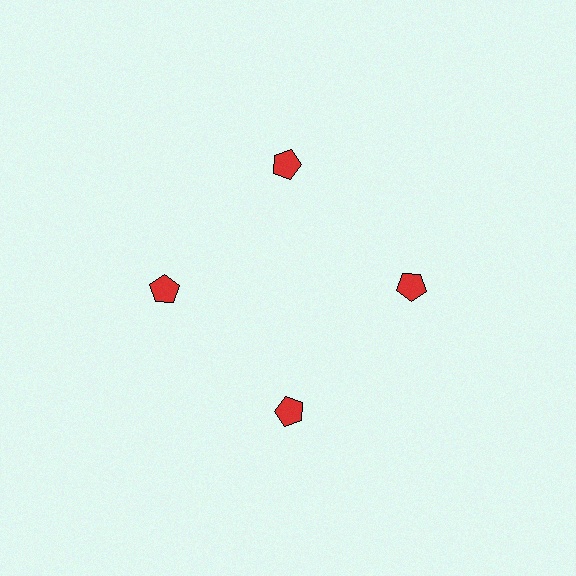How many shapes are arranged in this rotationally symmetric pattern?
There are 4 shapes, arranged in 4 groups of 1.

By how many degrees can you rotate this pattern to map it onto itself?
The pattern maps onto itself every 90 degrees of rotation.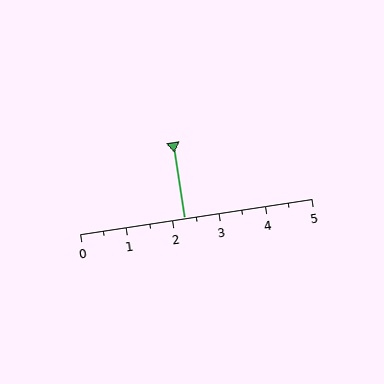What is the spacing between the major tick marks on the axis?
The major ticks are spaced 1 apart.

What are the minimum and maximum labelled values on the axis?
The axis runs from 0 to 5.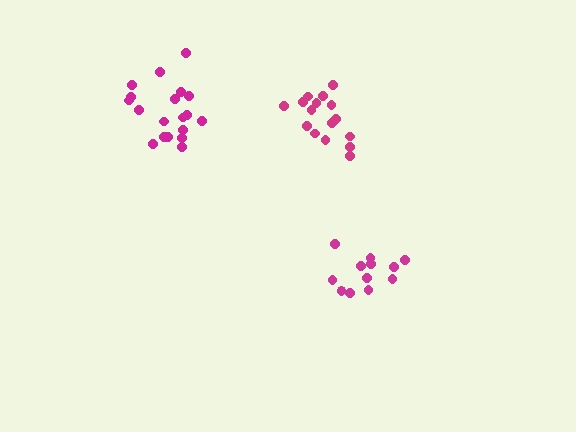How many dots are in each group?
Group 1: 13 dots, Group 2: 19 dots, Group 3: 16 dots (48 total).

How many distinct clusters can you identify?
There are 3 distinct clusters.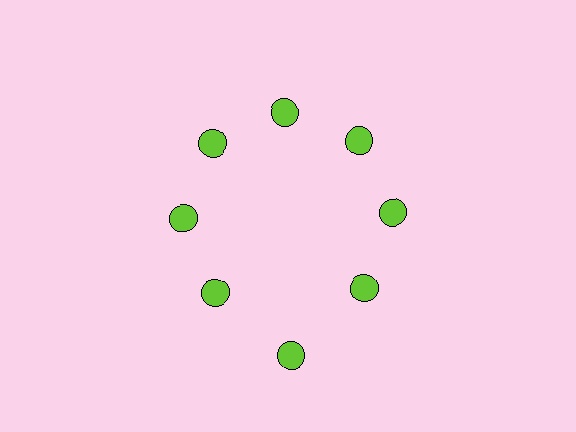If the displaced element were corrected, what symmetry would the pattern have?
It would have 8-fold rotational symmetry — the pattern would map onto itself every 45 degrees.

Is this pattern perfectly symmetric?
No. The 8 lime circles are arranged in a ring, but one element near the 6 o'clock position is pushed outward from the center, breaking the 8-fold rotational symmetry.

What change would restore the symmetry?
The symmetry would be restored by moving it inward, back onto the ring so that all 8 circles sit at equal angles and equal distance from the center.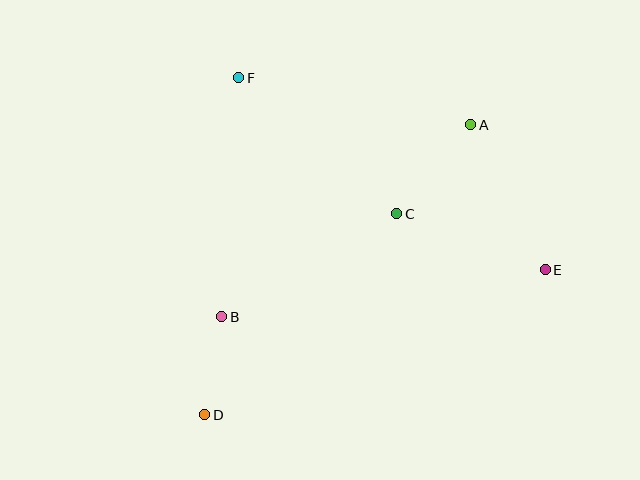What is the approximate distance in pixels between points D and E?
The distance between D and E is approximately 371 pixels.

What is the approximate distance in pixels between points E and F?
The distance between E and F is approximately 362 pixels.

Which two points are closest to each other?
Points B and D are closest to each other.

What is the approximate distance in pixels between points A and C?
The distance between A and C is approximately 116 pixels.